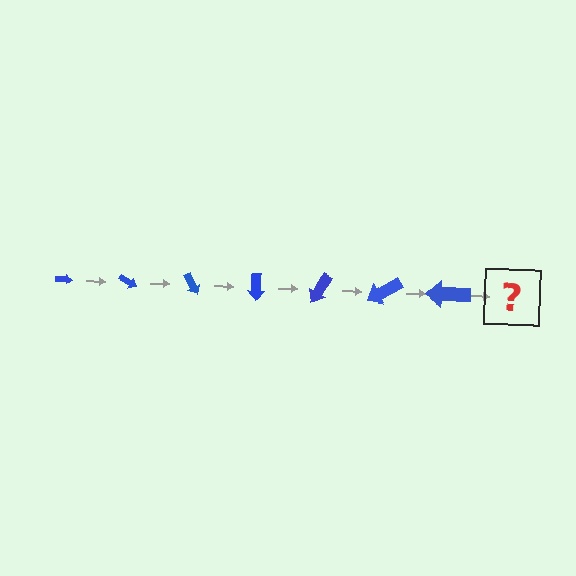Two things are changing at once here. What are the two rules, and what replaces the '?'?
The two rules are that the arrow grows larger each step and it rotates 30 degrees each step. The '?' should be an arrow, larger than the previous one and rotated 210 degrees from the start.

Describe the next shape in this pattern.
It should be an arrow, larger than the previous one and rotated 210 degrees from the start.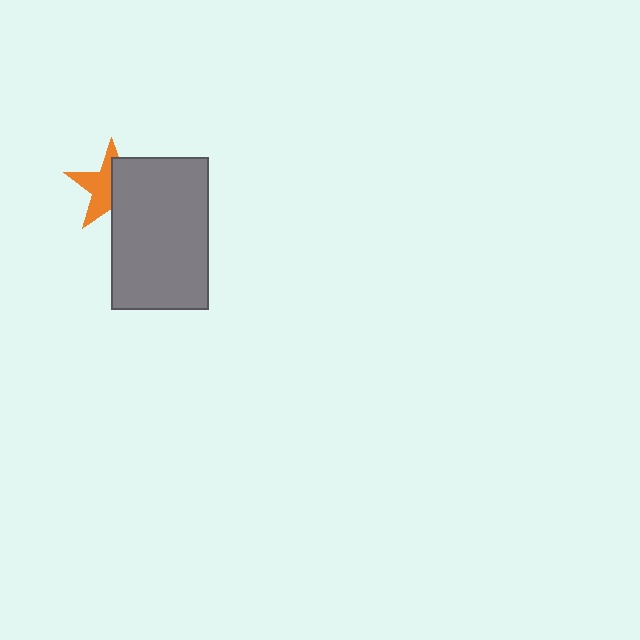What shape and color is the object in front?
The object in front is a gray rectangle.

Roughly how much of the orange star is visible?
About half of it is visible (roughly 52%).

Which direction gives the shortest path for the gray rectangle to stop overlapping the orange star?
Moving right gives the shortest separation.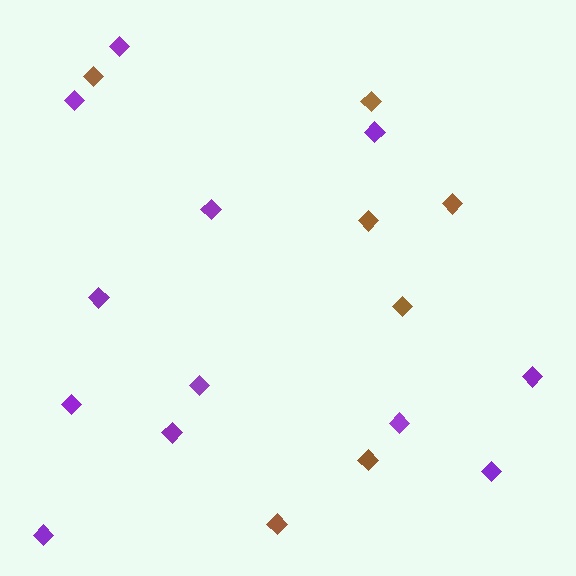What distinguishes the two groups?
There are 2 groups: one group of brown diamonds (7) and one group of purple diamonds (12).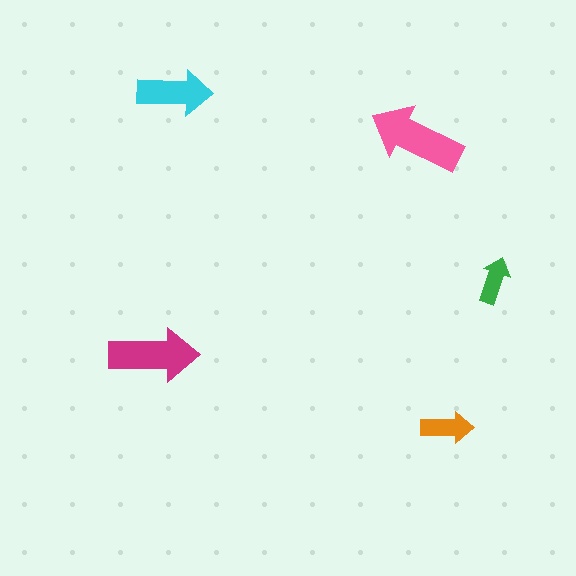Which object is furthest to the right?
The green arrow is rightmost.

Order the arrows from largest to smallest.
the pink one, the magenta one, the cyan one, the orange one, the green one.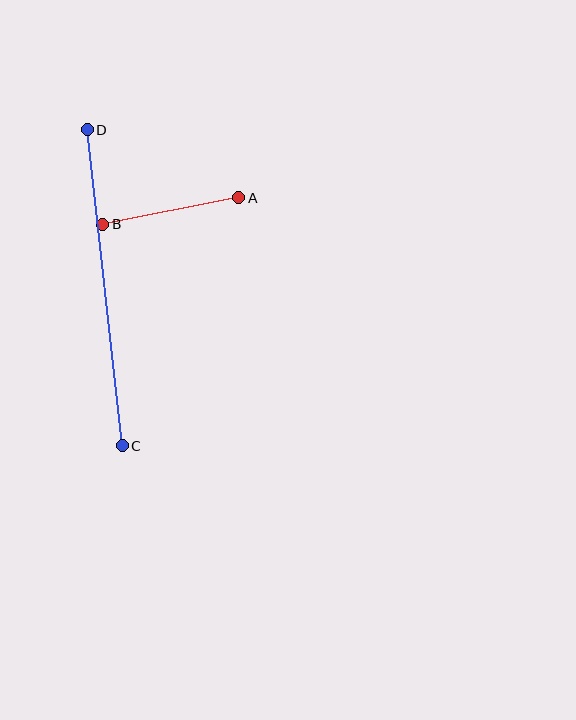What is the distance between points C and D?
The distance is approximately 318 pixels.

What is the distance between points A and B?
The distance is approximately 139 pixels.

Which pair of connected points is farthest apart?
Points C and D are farthest apart.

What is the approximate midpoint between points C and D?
The midpoint is at approximately (105, 288) pixels.